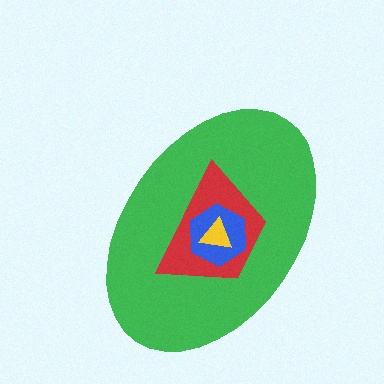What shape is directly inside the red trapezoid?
The blue hexagon.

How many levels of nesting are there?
4.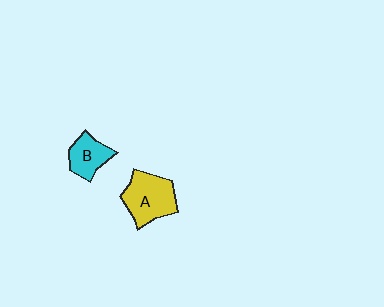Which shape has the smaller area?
Shape B (cyan).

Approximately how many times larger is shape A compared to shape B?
Approximately 1.6 times.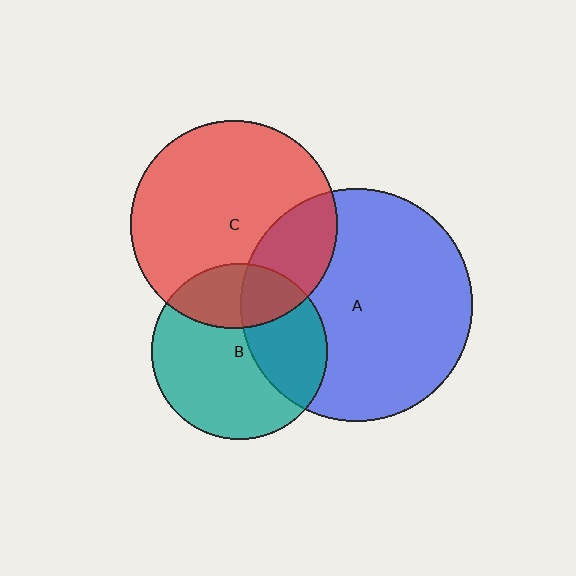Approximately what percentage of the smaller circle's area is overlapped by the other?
Approximately 25%.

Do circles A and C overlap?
Yes.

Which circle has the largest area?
Circle A (blue).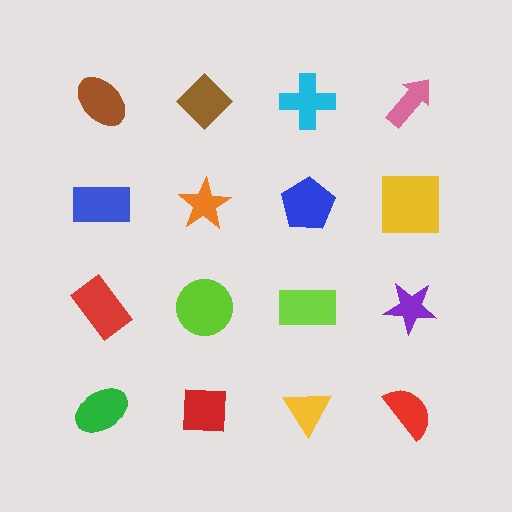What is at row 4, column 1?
A green ellipse.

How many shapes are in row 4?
4 shapes.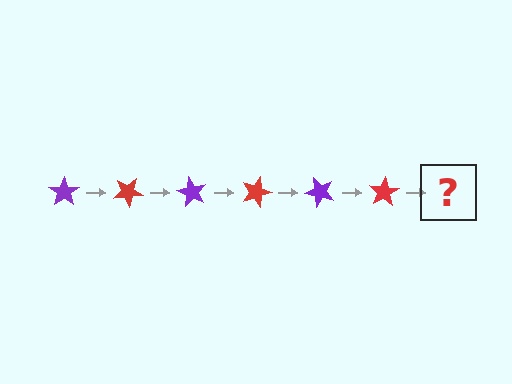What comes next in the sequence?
The next element should be a purple star, rotated 180 degrees from the start.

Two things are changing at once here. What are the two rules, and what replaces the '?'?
The two rules are that it rotates 30 degrees each step and the color cycles through purple and red. The '?' should be a purple star, rotated 180 degrees from the start.